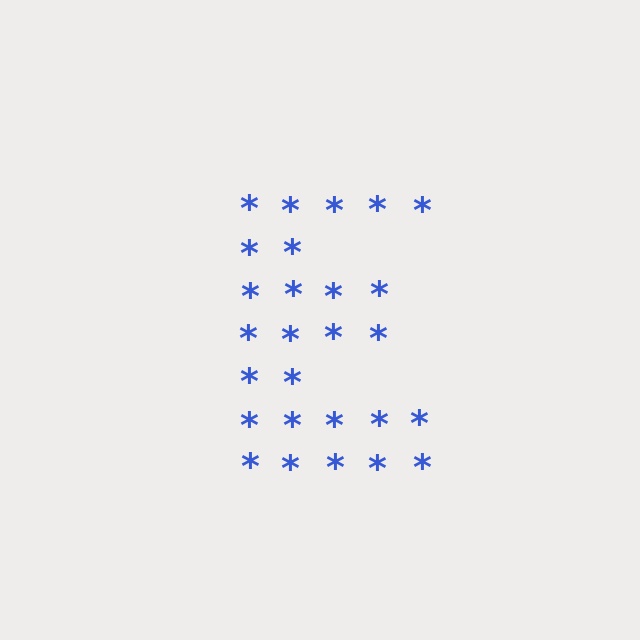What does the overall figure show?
The overall figure shows the letter E.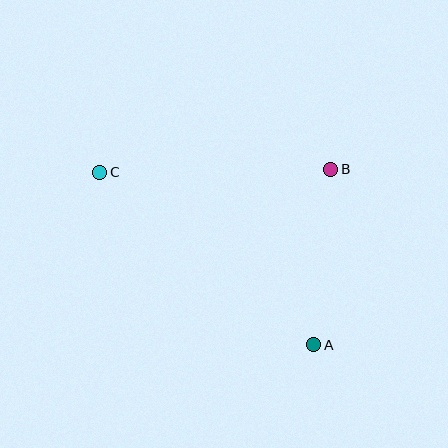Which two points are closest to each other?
Points A and B are closest to each other.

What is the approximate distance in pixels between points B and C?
The distance between B and C is approximately 231 pixels.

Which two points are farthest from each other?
Points A and C are farthest from each other.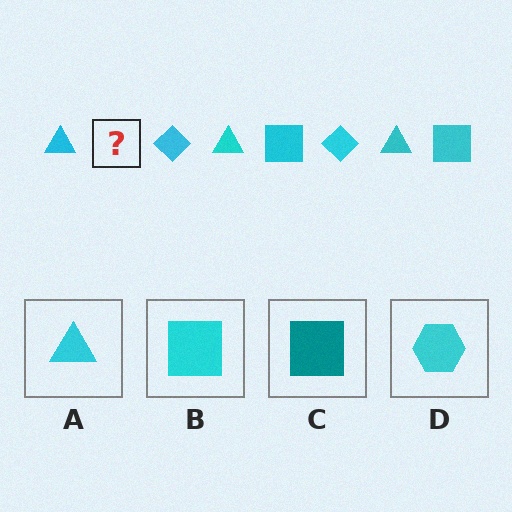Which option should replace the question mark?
Option B.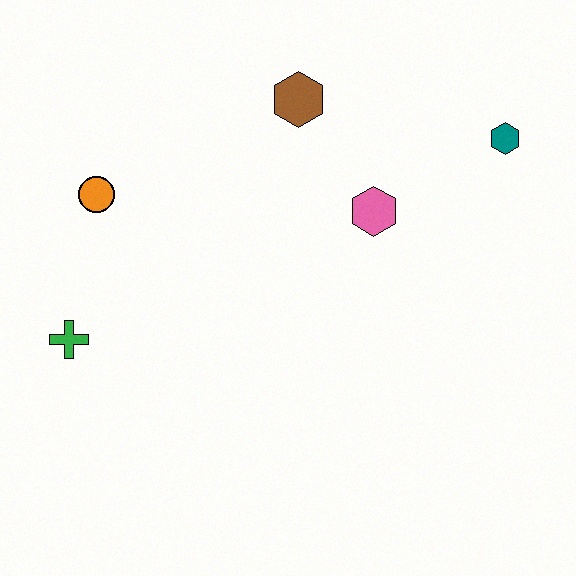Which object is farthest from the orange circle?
The teal hexagon is farthest from the orange circle.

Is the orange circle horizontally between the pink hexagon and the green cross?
Yes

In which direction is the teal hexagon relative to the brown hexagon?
The teal hexagon is to the right of the brown hexagon.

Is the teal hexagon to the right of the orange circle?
Yes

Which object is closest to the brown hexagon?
The pink hexagon is closest to the brown hexagon.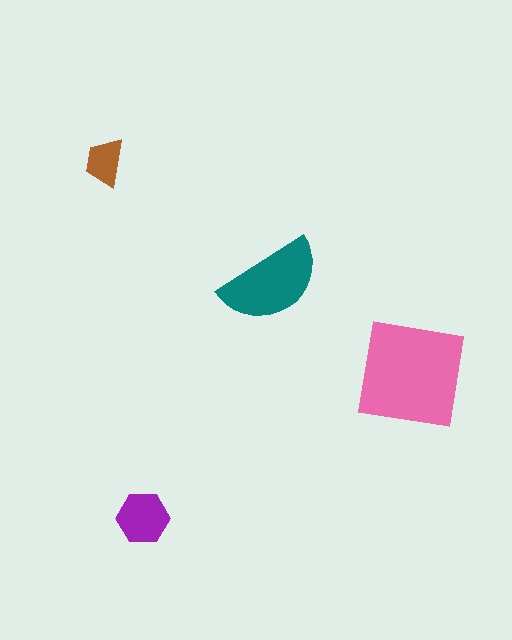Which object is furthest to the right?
The pink square is rightmost.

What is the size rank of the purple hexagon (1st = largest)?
3rd.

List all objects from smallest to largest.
The brown trapezoid, the purple hexagon, the teal semicircle, the pink square.